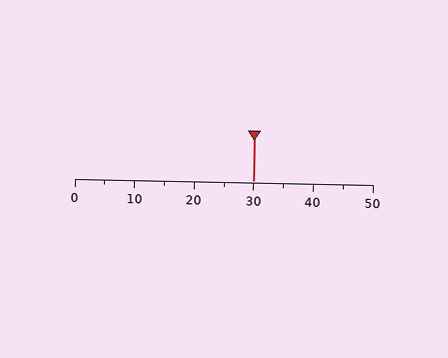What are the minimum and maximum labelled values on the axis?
The axis runs from 0 to 50.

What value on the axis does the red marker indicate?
The marker indicates approximately 30.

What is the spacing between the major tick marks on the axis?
The major ticks are spaced 10 apart.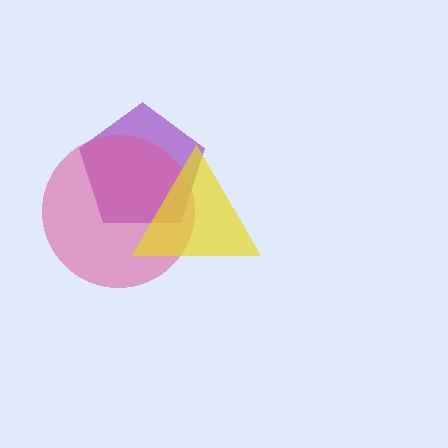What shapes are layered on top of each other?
The layered shapes are: a purple pentagon, a pink circle, a yellow triangle.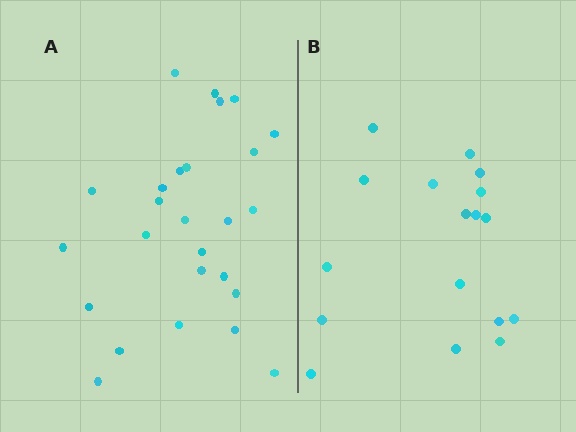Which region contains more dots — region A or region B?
Region A (the left region) has more dots.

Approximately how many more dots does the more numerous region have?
Region A has roughly 8 or so more dots than region B.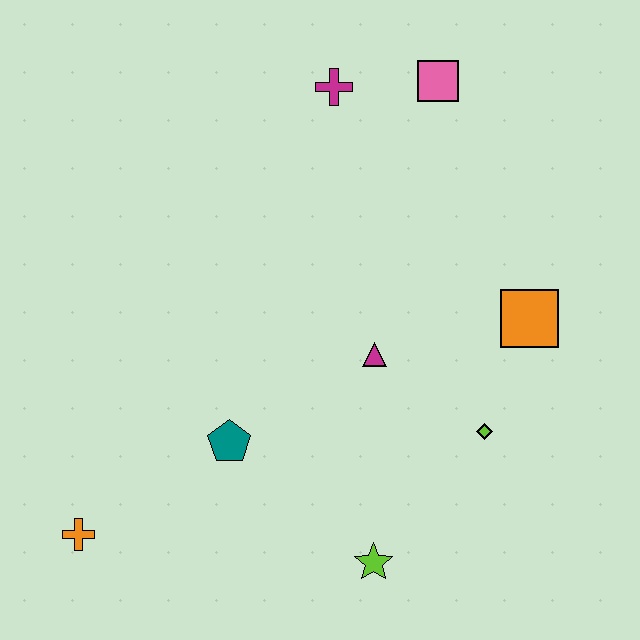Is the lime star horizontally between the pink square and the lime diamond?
No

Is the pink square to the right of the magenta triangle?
Yes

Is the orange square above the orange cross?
Yes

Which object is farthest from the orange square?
The orange cross is farthest from the orange square.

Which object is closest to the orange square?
The lime diamond is closest to the orange square.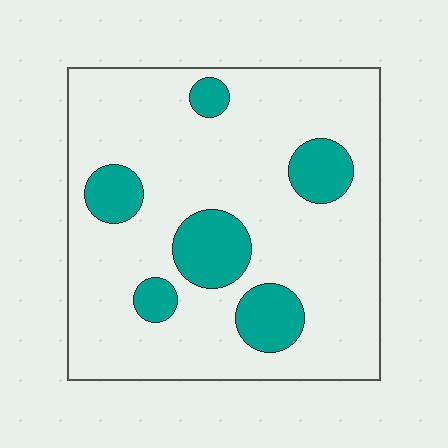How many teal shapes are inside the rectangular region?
6.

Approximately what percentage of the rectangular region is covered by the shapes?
Approximately 20%.